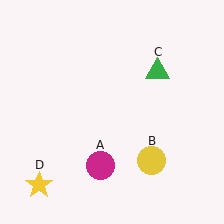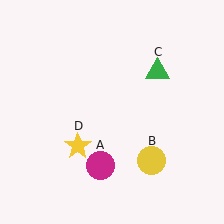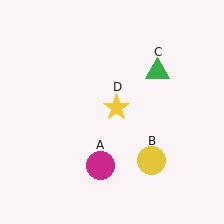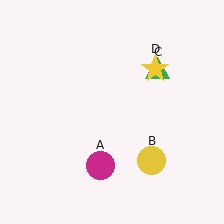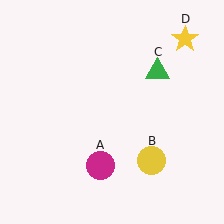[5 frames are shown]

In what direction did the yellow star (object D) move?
The yellow star (object D) moved up and to the right.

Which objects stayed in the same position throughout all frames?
Magenta circle (object A) and yellow circle (object B) and green triangle (object C) remained stationary.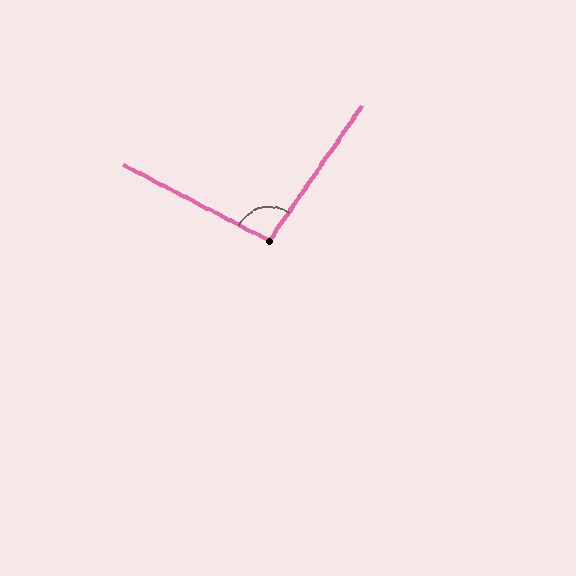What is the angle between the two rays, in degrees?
Approximately 97 degrees.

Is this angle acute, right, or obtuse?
It is obtuse.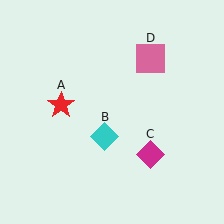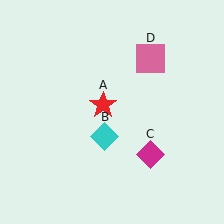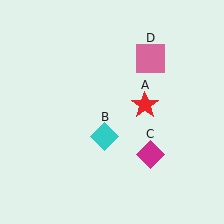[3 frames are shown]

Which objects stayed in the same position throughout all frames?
Cyan diamond (object B) and magenta diamond (object C) and pink square (object D) remained stationary.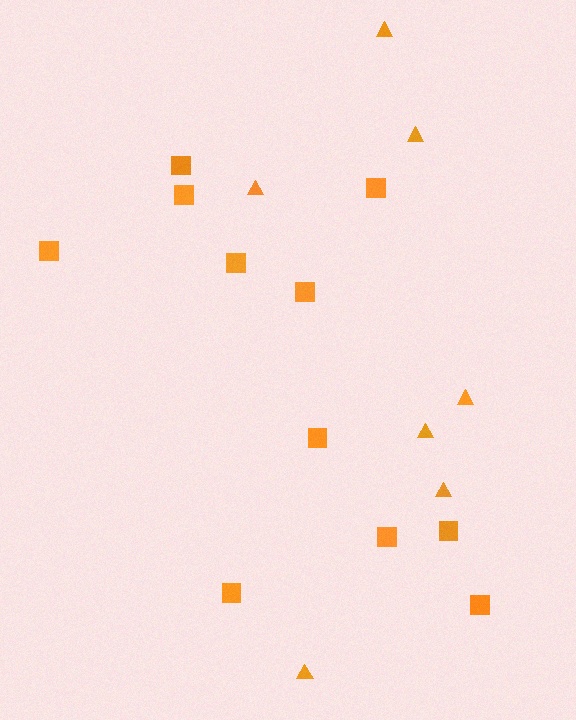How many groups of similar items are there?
There are 2 groups: one group of squares (11) and one group of triangles (7).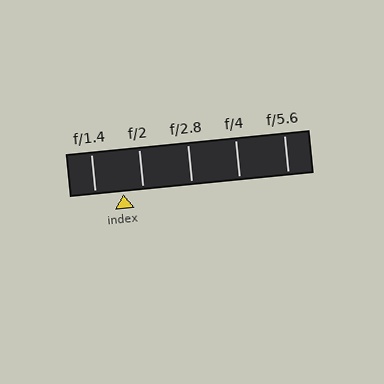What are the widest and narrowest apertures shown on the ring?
The widest aperture shown is f/1.4 and the narrowest is f/5.6.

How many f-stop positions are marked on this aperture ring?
There are 5 f-stop positions marked.